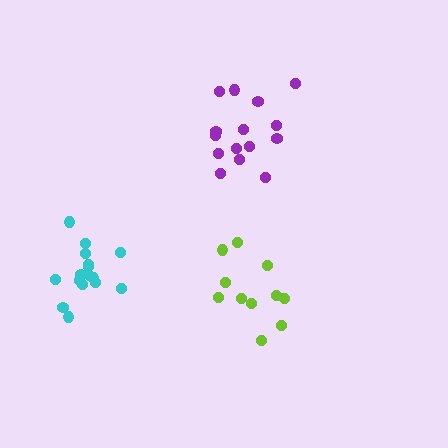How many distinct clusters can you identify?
There are 3 distinct clusters.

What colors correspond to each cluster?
The clusters are colored: lime, purple, cyan.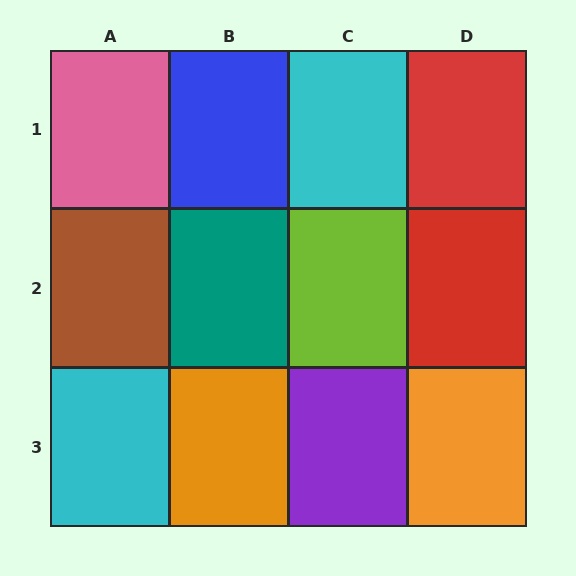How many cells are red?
2 cells are red.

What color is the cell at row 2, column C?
Lime.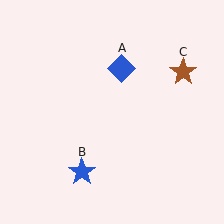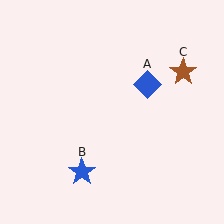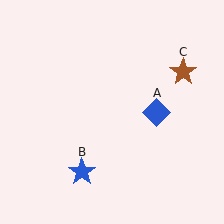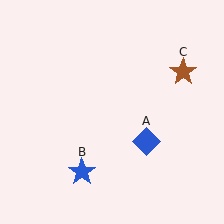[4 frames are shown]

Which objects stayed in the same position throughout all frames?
Blue star (object B) and brown star (object C) remained stationary.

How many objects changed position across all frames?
1 object changed position: blue diamond (object A).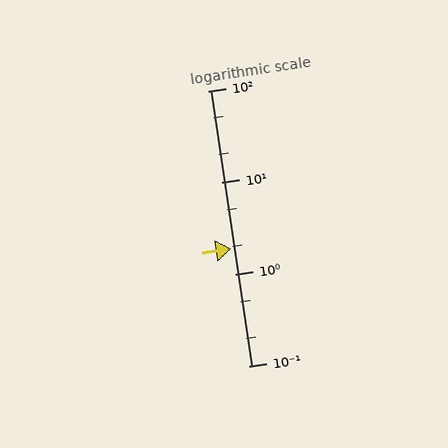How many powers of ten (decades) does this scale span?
The scale spans 3 decades, from 0.1 to 100.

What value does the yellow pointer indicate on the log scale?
The pointer indicates approximately 1.9.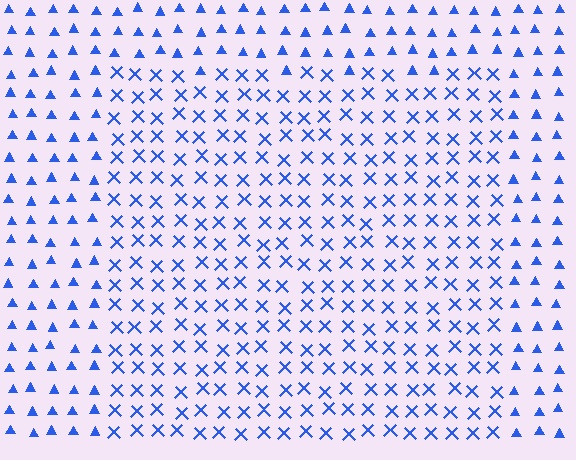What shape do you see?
I see a rectangle.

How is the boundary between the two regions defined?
The boundary is defined by a change in element shape: X marks inside vs. triangles outside. All elements share the same color and spacing.